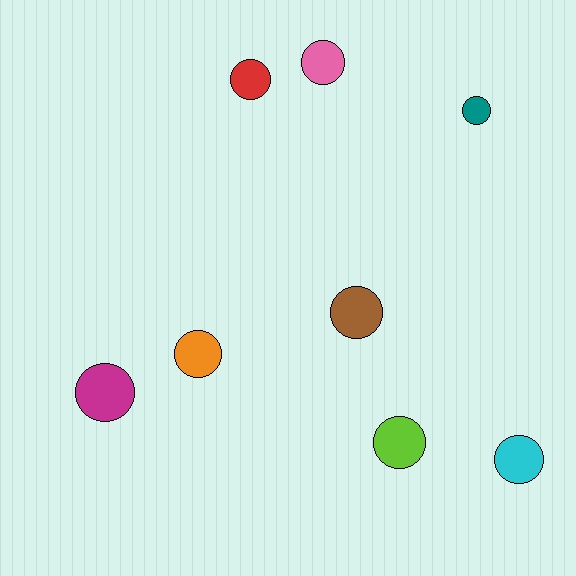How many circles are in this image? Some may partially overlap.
There are 8 circles.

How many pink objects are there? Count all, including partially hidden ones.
There is 1 pink object.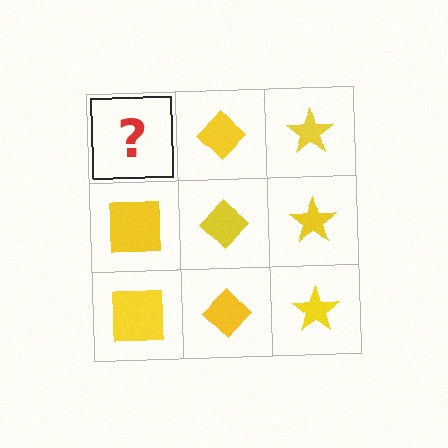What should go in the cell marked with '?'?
The missing cell should contain a yellow square.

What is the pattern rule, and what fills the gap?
The rule is that each column has a consistent shape. The gap should be filled with a yellow square.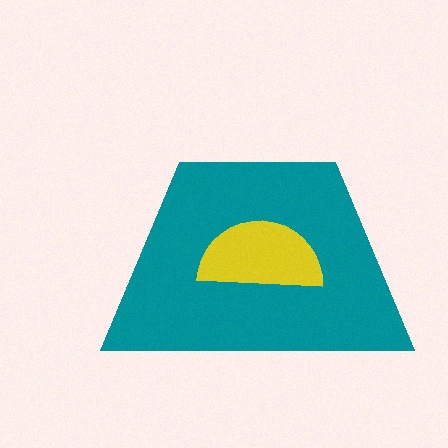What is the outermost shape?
The teal trapezoid.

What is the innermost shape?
The yellow semicircle.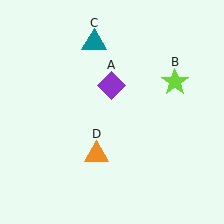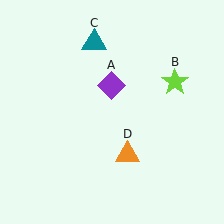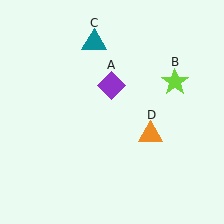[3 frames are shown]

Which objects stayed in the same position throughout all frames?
Purple diamond (object A) and lime star (object B) and teal triangle (object C) remained stationary.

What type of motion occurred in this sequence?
The orange triangle (object D) rotated counterclockwise around the center of the scene.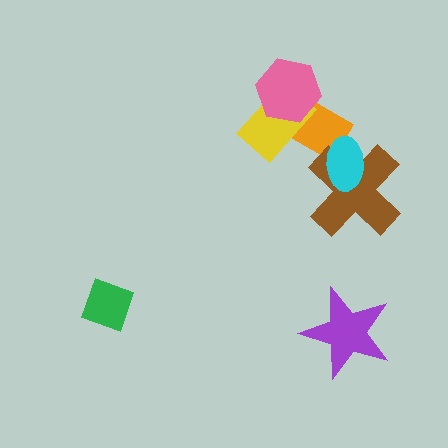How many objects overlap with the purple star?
0 objects overlap with the purple star.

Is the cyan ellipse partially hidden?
No, no other shape covers it.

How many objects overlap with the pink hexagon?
2 objects overlap with the pink hexagon.